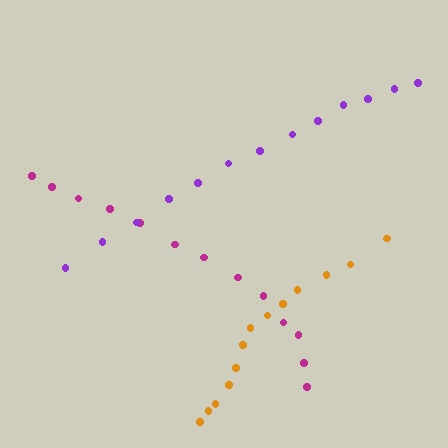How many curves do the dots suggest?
There are 3 distinct paths.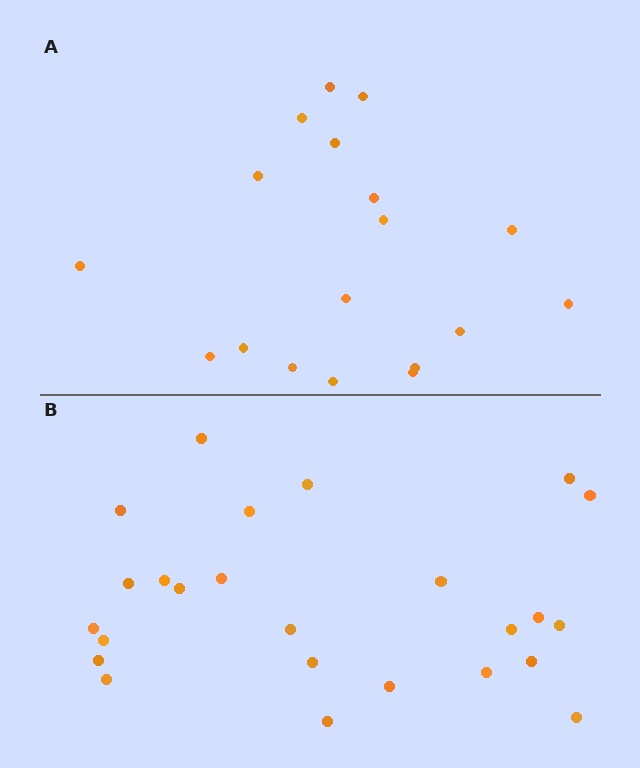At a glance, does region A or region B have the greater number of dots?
Region B (the bottom region) has more dots.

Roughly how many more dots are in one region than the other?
Region B has roughly 8 or so more dots than region A.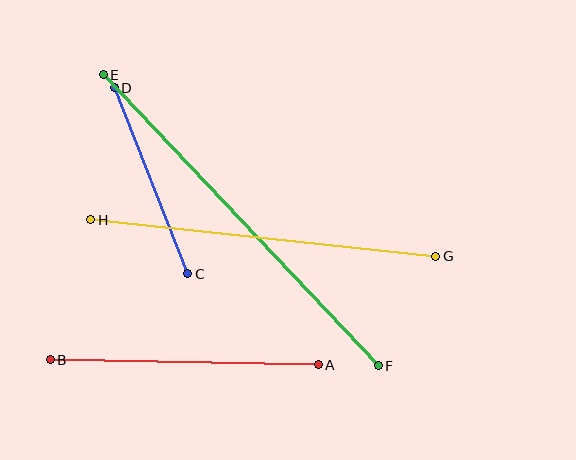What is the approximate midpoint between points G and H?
The midpoint is at approximately (263, 238) pixels.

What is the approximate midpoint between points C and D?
The midpoint is at approximately (151, 181) pixels.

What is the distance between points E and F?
The distance is approximately 400 pixels.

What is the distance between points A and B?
The distance is approximately 268 pixels.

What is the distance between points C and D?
The distance is approximately 200 pixels.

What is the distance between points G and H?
The distance is approximately 347 pixels.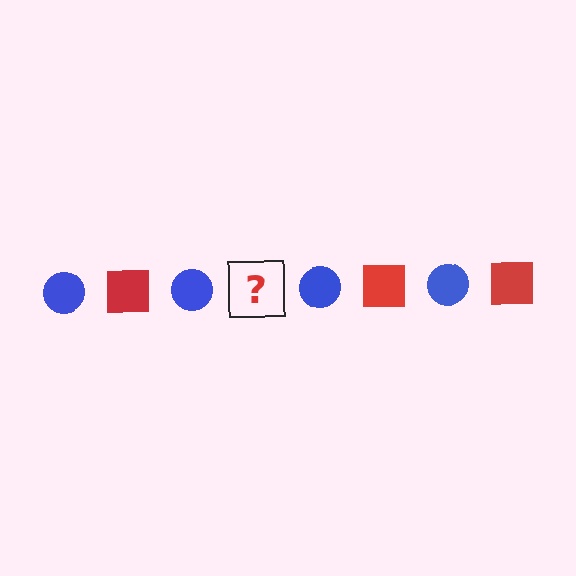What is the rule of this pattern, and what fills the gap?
The rule is that the pattern alternates between blue circle and red square. The gap should be filled with a red square.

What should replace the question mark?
The question mark should be replaced with a red square.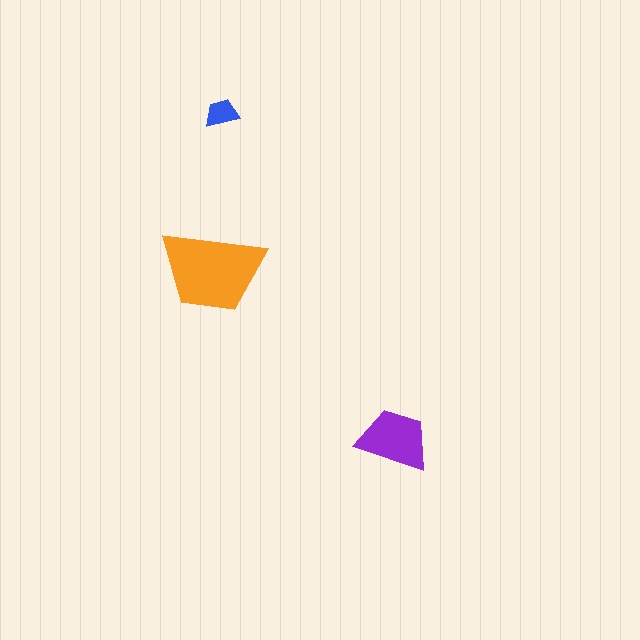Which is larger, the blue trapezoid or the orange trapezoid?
The orange one.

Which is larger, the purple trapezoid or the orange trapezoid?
The orange one.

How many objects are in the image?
There are 3 objects in the image.